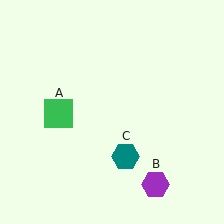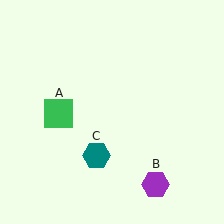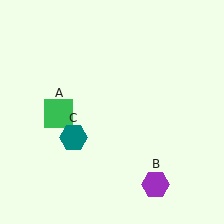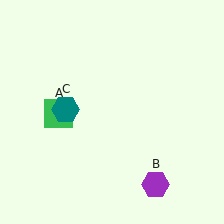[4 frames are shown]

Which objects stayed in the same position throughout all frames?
Green square (object A) and purple hexagon (object B) remained stationary.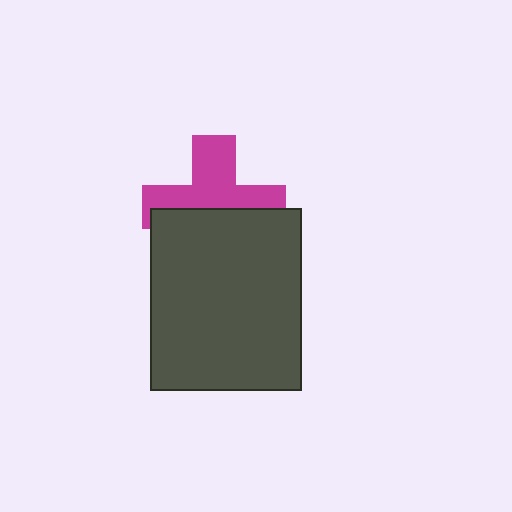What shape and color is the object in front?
The object in front is a dark gray rectangle.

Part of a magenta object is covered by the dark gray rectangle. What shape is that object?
It is a cross.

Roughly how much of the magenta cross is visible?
About half of it is visible (roughly 52%).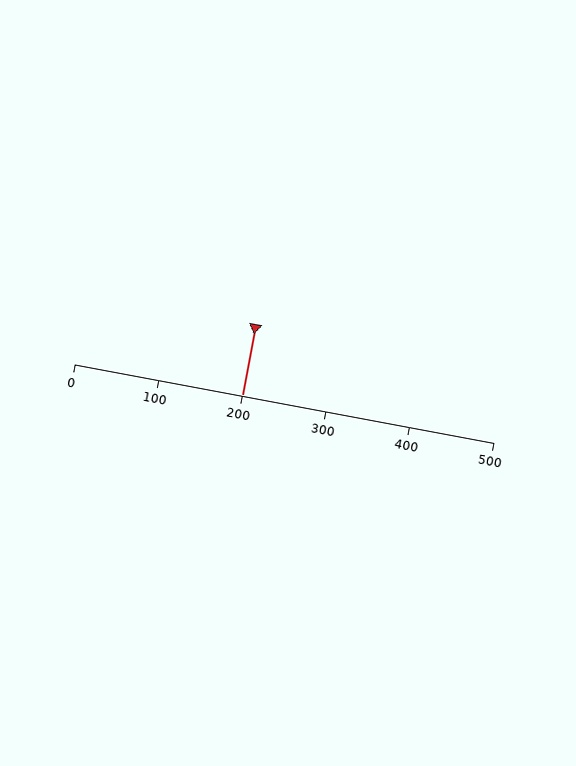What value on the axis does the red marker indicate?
The marker indicates approximately 200.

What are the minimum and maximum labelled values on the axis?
The axis runs from 0 to 500.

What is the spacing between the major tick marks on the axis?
The major ticks are spaced 100 apart.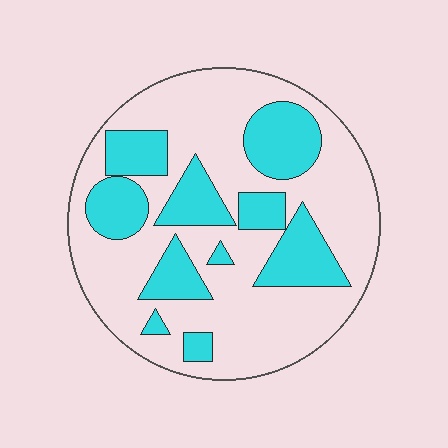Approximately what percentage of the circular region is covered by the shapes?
Approximately 30%.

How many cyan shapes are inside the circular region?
10.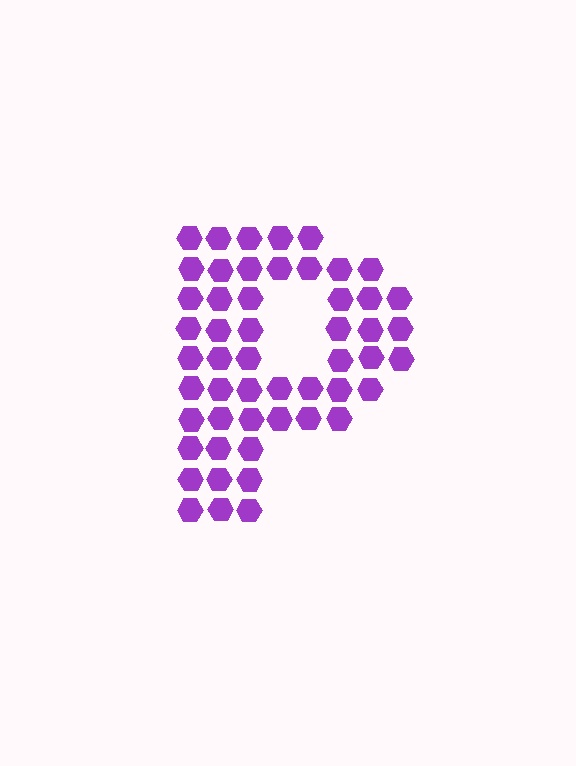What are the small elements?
The small elements are hexagons.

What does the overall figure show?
The overall figure shows the letter P.